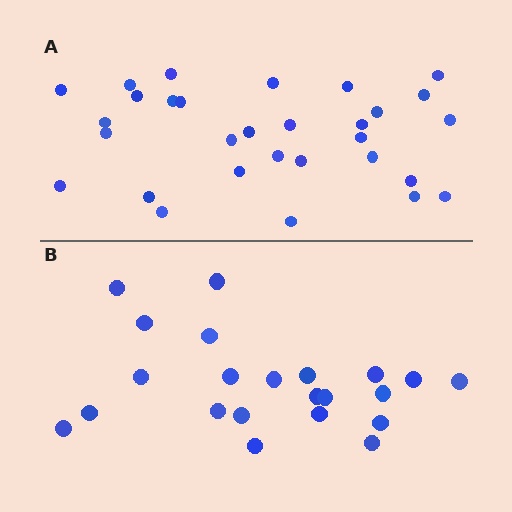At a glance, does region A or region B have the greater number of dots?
Region A (the top region) has more dots.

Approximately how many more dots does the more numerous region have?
Region A has roughly 8 or so more dots than region B.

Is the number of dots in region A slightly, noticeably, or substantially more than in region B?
Region A has noticeably more, but not dramatically so. The ratio is roughly 1.4 to 1.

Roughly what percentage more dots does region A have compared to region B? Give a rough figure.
About 35% more.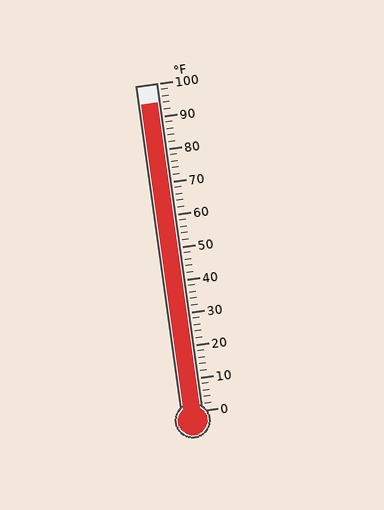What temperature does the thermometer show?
The thermometer shows approximately 94°F.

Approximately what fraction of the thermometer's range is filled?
The thermometer is filled to approximately 95% of its range.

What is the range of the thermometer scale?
The thermometer scale ranges from 0°F to 100°F.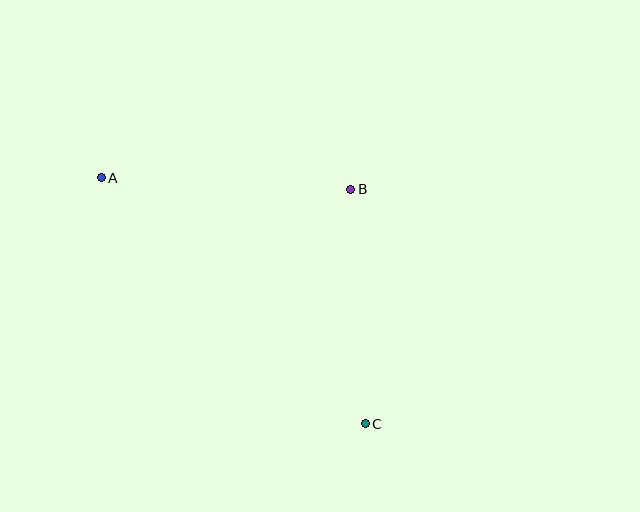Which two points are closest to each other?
Points B and C are closest to each other.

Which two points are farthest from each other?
Points A and C are farthest from each other.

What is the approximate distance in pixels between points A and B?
The distance between A and B is approximately 250 pixels.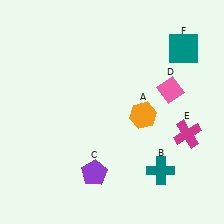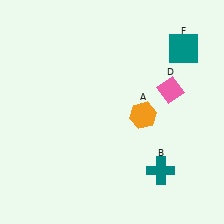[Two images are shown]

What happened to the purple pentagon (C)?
The purple pentagon (C) was removed in Image 2. It was in the bottom-left area of Image 1.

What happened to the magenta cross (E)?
The magenta cross (E) was removed in Image 2. It was in the bottom-right area of Image 1.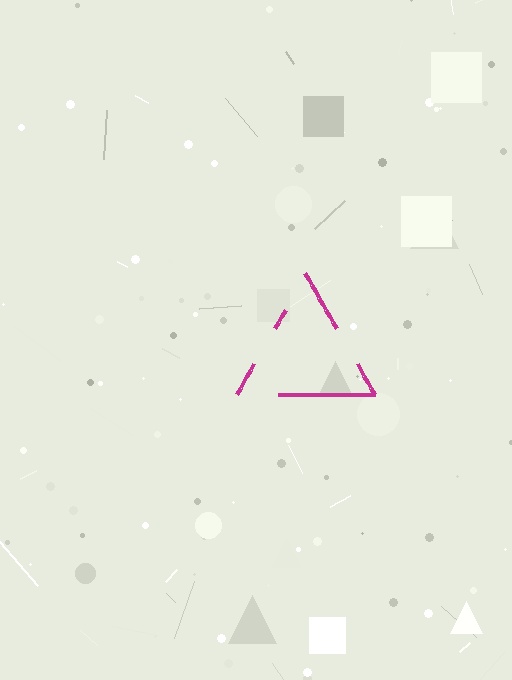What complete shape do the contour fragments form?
The contour fragments form a triangle.